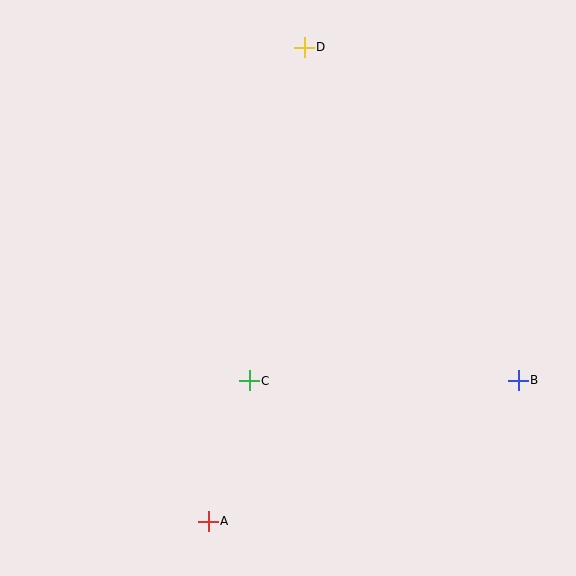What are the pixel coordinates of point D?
Point D is at (304, 47).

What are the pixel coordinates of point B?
Point B is at (518, 380).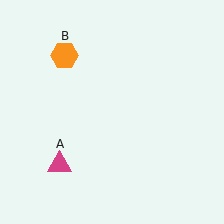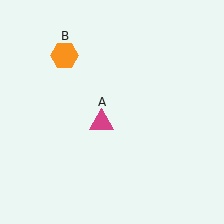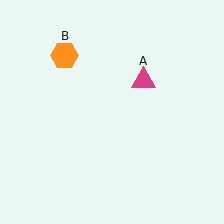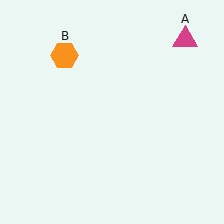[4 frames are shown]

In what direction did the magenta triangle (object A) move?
The magenta triangle (object A) moved up and to the right.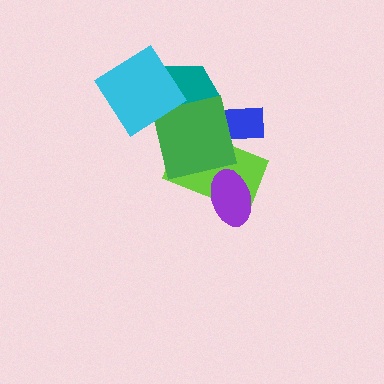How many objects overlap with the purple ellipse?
1 object overlaps with the purple ellipse.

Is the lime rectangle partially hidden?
Yes, it is partially covered by another shape.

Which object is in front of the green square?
The cyan diamond is in front of the green square.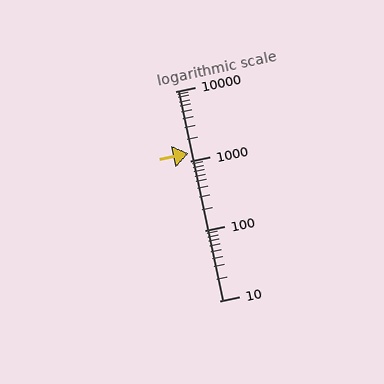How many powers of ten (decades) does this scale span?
The scale spans 3 decades, from 10 to 10000.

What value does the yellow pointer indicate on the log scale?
The pointer indicates approximately 1300.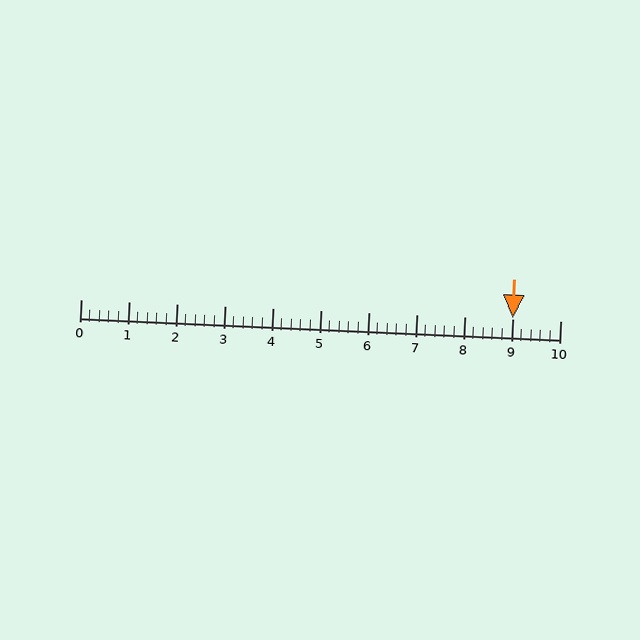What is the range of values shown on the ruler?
The ruler shows values from 0 to 10.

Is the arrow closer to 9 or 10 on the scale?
The arrow is closer to 9.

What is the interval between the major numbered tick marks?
The major tick marks are spaced 1 units apart.